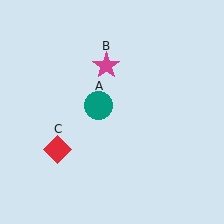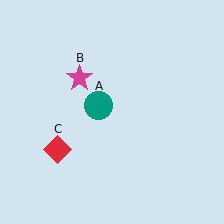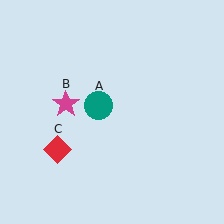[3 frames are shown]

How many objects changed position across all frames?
1 object changed position: magenta star (object B).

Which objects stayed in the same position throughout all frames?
Teal circle (object A) and red diamond (object C) remained stationary.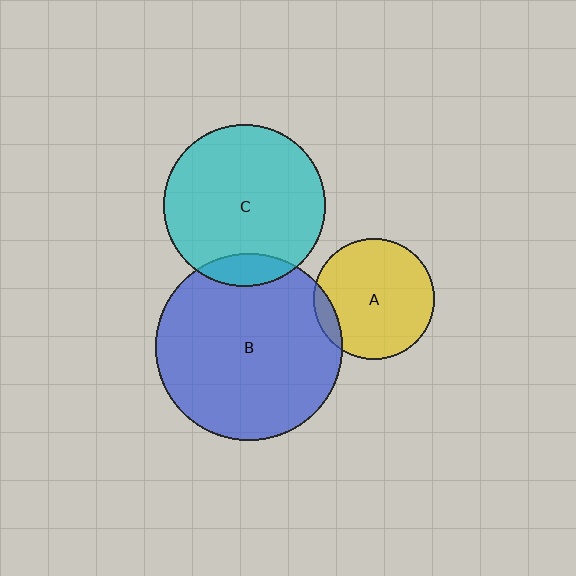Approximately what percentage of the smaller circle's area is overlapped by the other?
Approximately 10%.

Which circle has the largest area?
Circle B (blue).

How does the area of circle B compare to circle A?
Approximately 2.4 times.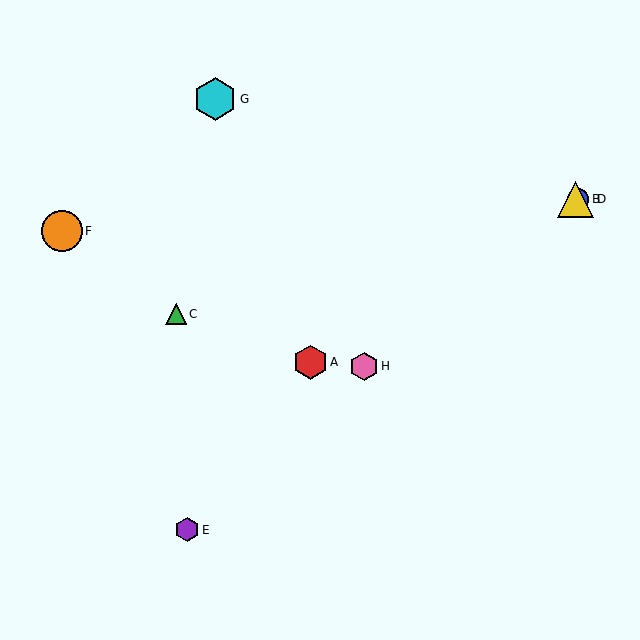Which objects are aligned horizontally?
Objects B, D are aligned horizontally.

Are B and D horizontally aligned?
Yes, both are at y≈199.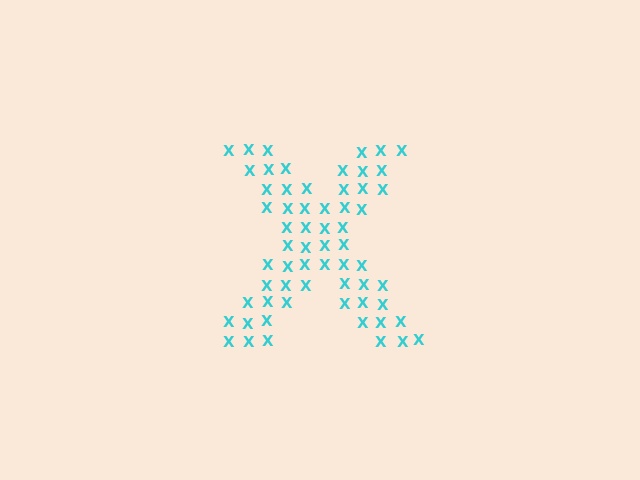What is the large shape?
The large shape is the letter X.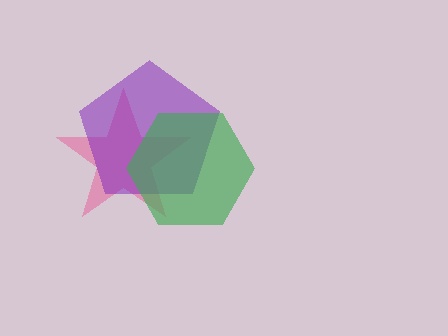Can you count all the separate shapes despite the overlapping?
Yes, there are 3 separate shapes.